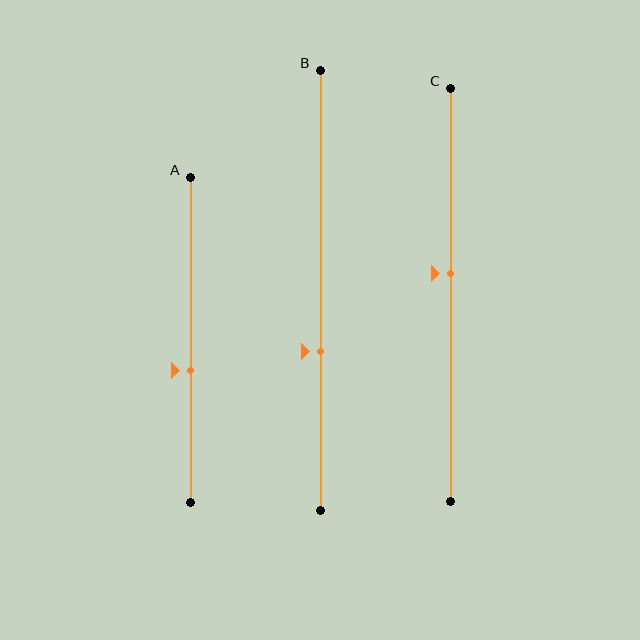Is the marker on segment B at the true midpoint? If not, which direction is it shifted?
No, the marker on segment B is shifted downward by about 14% of the segment length.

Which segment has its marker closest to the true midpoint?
Segment C has its marker closest to the true midpoint.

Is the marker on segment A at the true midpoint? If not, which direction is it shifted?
No, the marker on segment A is shifted downward by about 9% of the segment length.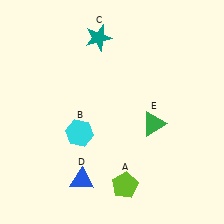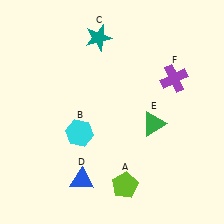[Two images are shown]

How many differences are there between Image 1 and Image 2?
There is 1 difference between the two images.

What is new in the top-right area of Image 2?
A purple cross (F) was added in the top-right area of Image 2.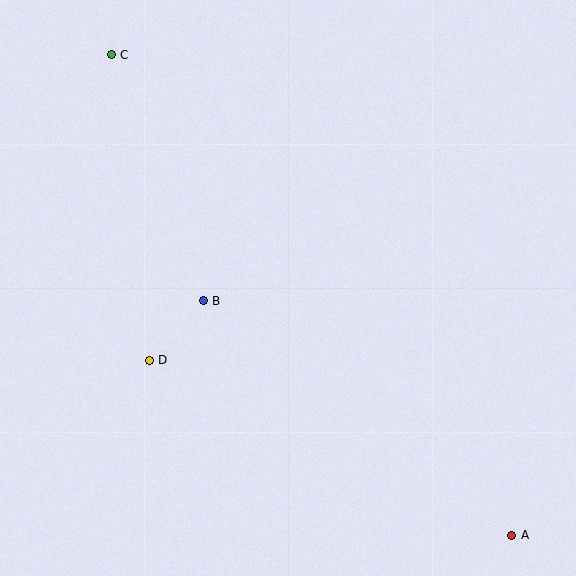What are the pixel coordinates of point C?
Point C is at (111, 55).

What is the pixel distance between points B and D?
The distance between B and D is 81 pixels.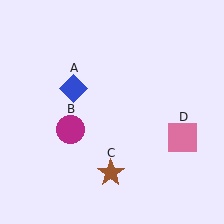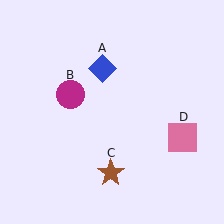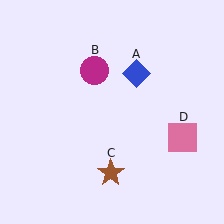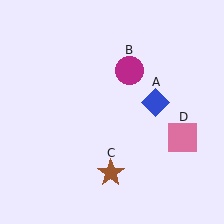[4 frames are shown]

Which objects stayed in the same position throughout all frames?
Brown star (object C) and pink square (object D) remained stationary.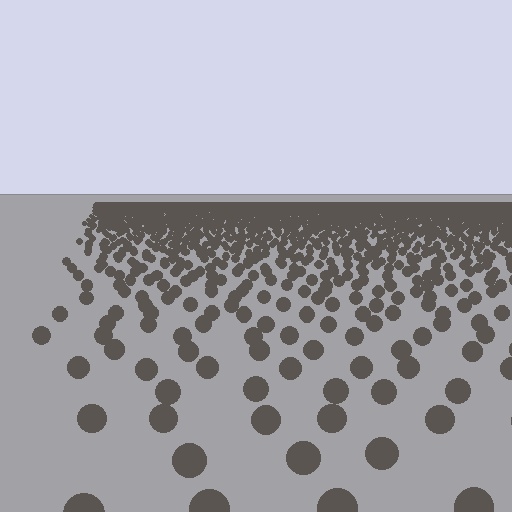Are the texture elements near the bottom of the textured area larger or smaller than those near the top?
Larger. Near the bottom, elements are closer to the viewer and appear at a bigger on-screen size.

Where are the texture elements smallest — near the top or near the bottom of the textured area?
Near the top.